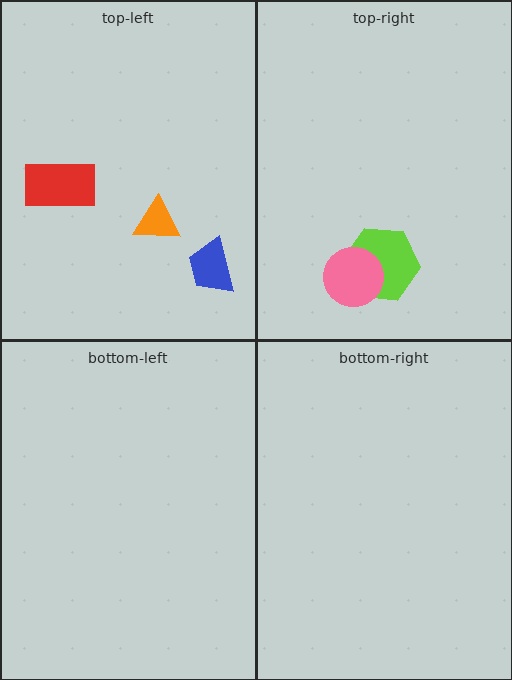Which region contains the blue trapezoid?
The top-left region.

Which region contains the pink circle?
The top-right region.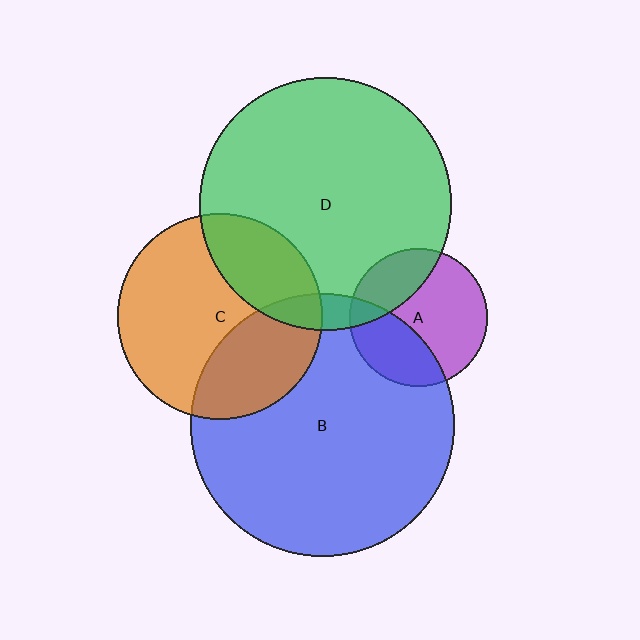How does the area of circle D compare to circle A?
Approximately 3.3 times.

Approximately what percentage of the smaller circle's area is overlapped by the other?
Approximately 5%.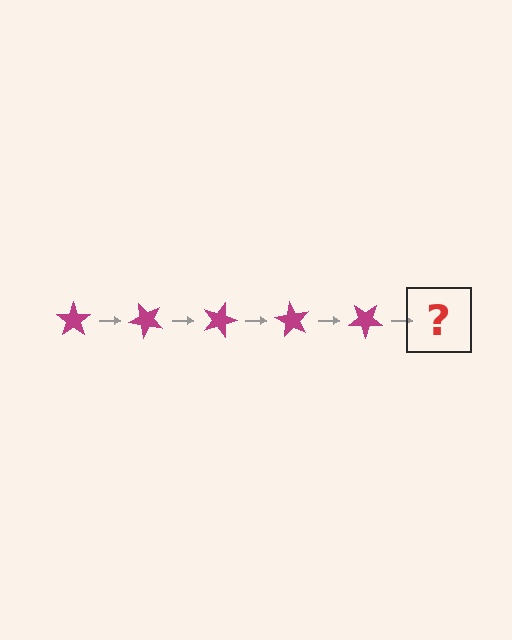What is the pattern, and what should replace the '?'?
The pattern is that the star rotates 45 degrees each step. The '?' should be a magenta star rotated 225 degrees.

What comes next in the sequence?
The next element should be a magenta star rotated 225 degrees.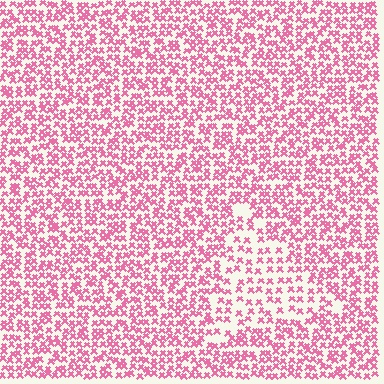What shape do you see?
I see a triangle.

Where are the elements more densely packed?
The elements are more densely packed outside the triangle boundary.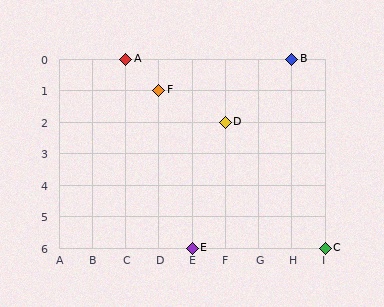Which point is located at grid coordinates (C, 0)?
Point A is at (C, 0).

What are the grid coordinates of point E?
Point E is at grid coordinates (E, 6).